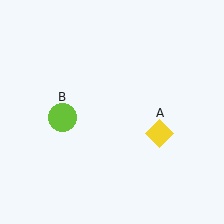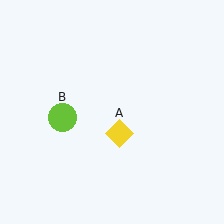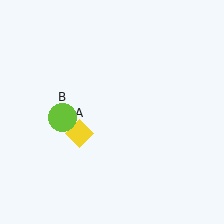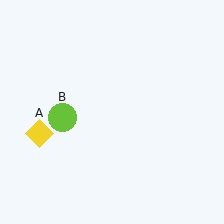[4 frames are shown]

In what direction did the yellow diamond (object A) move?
The yellow diamond (object A) moved left.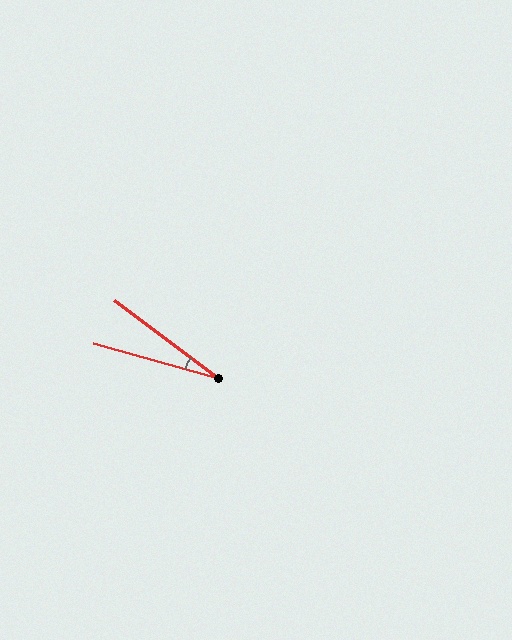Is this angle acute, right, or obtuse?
It is acute.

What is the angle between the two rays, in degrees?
Approximately 21 degrees.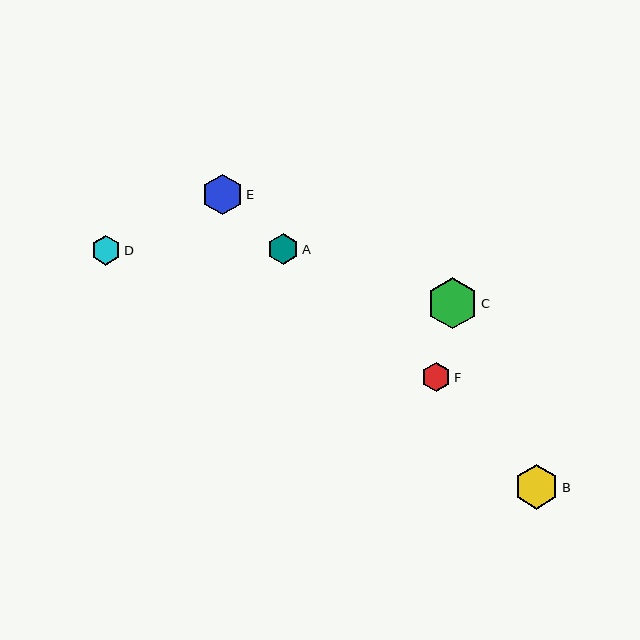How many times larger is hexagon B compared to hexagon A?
Hexagon B is approximately 1.4 times the size of hexagon A.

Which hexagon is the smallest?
Hexagon F is the smallest with a size of approximately 29 pixels.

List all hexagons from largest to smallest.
From largest to smallest: C, B, E, A, D, F.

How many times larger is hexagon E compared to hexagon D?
Hexagon E is approximately 1.4 times the size of hexagon D.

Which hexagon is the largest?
Hexagon C is the largest with a size of approximately 51 pixels.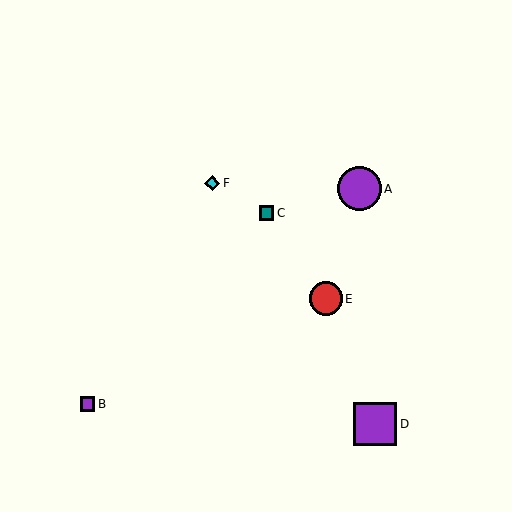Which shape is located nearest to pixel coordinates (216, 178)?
The cyan diamond (labeled F) at (212, 183) is nearest to that location.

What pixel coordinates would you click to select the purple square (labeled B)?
Click at (87, 404) to select the purple square B.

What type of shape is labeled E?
Shape E is a red circle.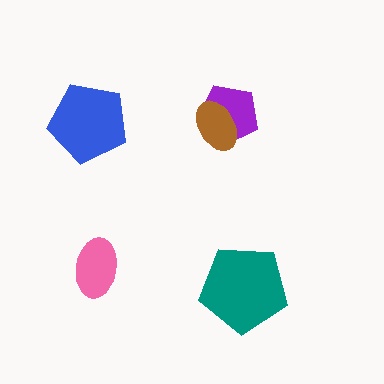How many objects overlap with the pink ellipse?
0 objects overlap with the pink ellipse.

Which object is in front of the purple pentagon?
The brown ellipse is in front of the purple pentagon.